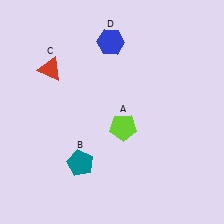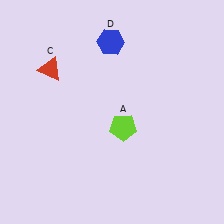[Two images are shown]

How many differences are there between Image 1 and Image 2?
There is 1 difference between the two images.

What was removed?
The teal pentagon (B) was removed in Image 2.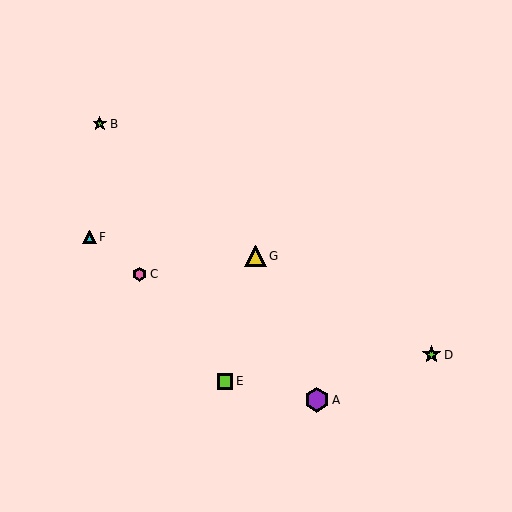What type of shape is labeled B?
Shape B is a lime star.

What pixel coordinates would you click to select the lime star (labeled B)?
Click at (100, 124) to select the lime star B.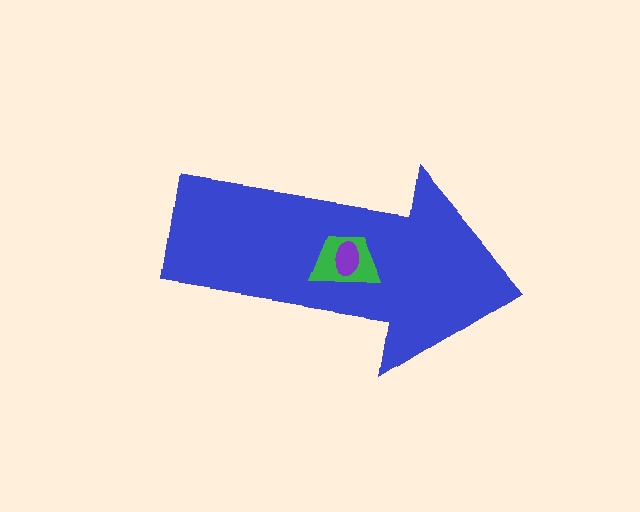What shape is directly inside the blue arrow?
The green trapezoid.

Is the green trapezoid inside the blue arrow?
Yes.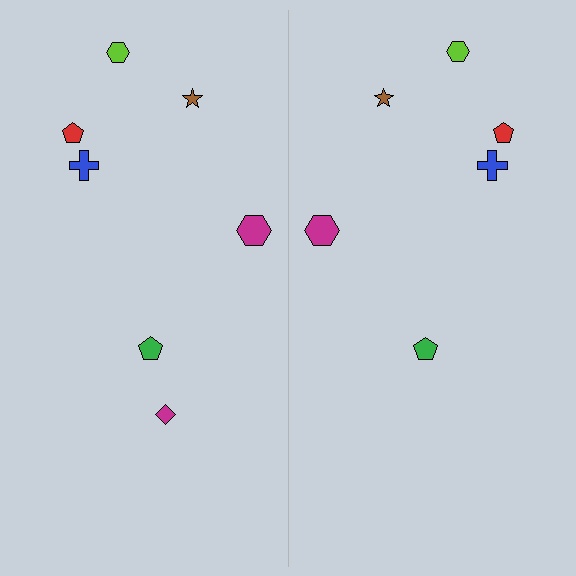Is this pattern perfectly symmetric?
No, the pattern is not perfectly symmetric. A magenta diamond is missing from the right side.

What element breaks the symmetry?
A magenta diamond is missing from the right side.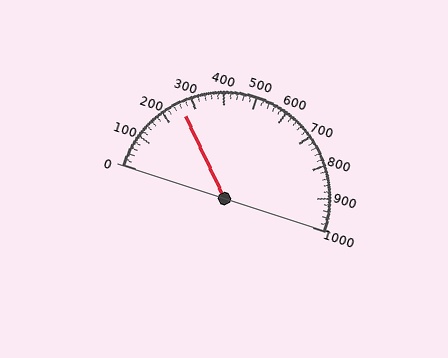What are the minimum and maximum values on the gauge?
The gauge ranges from 0 to 1000.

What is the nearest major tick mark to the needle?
The nearest major tick mark is 300.